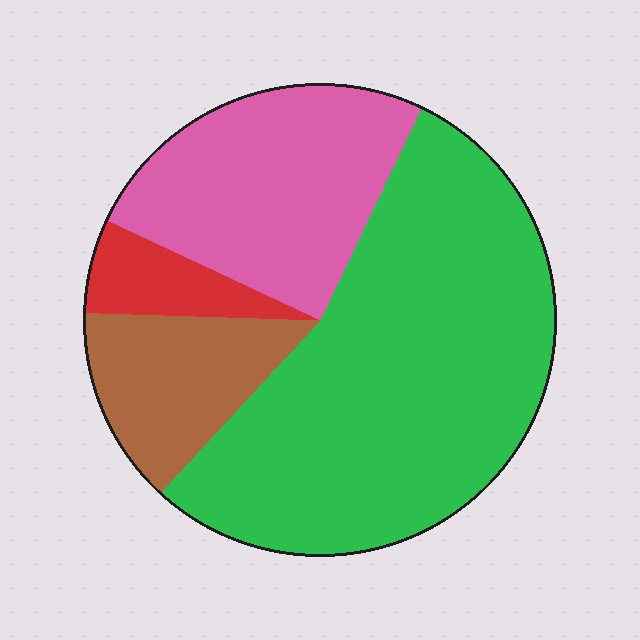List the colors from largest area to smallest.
From largest to smallest: green, pink, brown, red.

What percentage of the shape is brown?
Brown covers about 15% of the shape.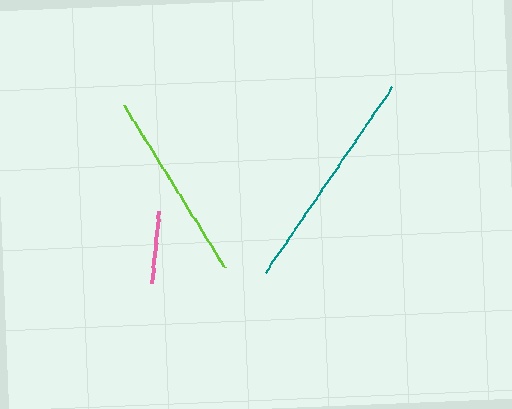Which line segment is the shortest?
The pink line is the shortest at approximately 73 pixels.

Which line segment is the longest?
The teal line is the longest at approximately 225 pixels.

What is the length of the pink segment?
The pink segment is approximately 73 pixels long.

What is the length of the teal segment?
The teal segment is approximately 225 pixels long.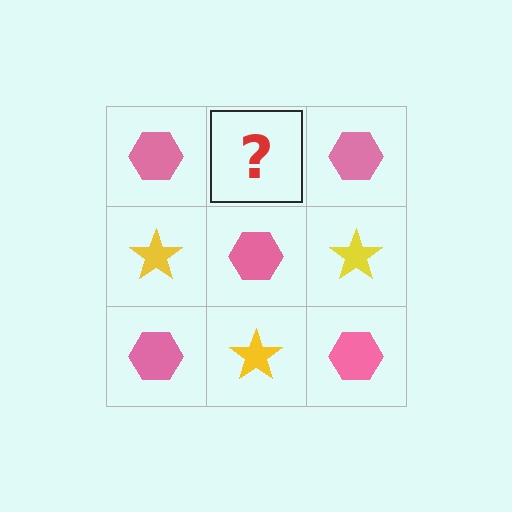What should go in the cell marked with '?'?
The missing cell should contain a yellow star.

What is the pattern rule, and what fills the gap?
The rule is that it alternates pink hexagon and yellow star in a checkerboard pattern. The gap should be filled with a yellow star.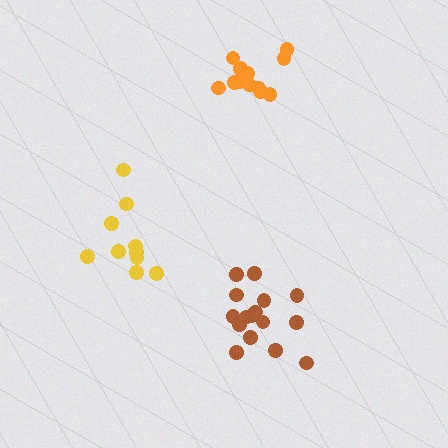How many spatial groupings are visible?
There are 3 spatial groupings.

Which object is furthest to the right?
The orange cluster is rightmost.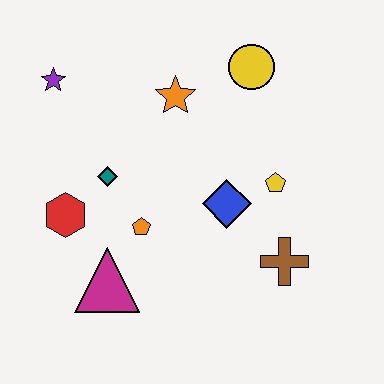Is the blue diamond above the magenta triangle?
Yes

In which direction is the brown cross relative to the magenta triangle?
The brown cross is to the right of the magenta triangle.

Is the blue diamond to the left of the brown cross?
Yes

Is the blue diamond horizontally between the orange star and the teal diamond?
No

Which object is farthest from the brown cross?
The purple star is farthest from the brown cross.